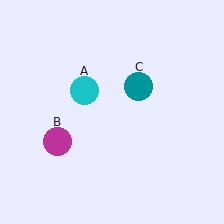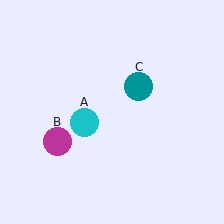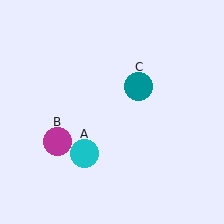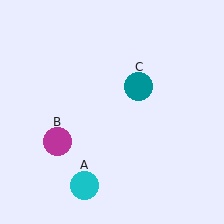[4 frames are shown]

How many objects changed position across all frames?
1 object changed position: cyan circle (object A).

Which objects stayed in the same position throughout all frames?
Magenta circle (object B) and teal circle (object C) remained stationary.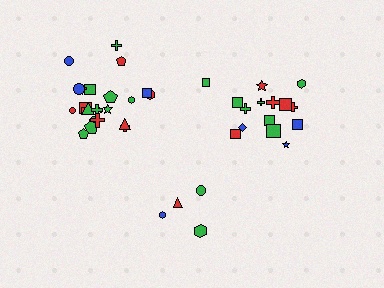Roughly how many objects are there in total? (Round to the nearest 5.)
Roughly 45 objects in total.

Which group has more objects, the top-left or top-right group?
The top-left group.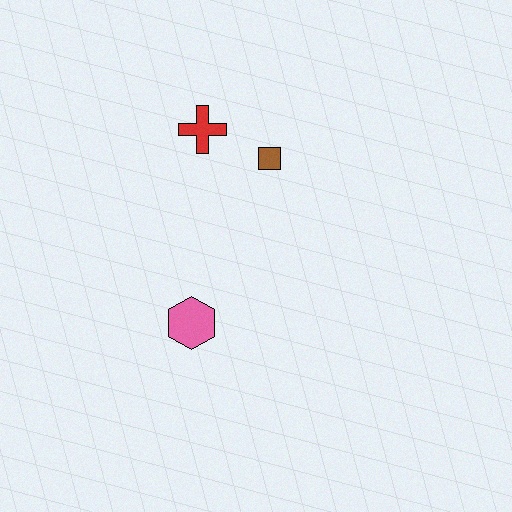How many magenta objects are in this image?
There are no magenta objects.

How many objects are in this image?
There are 3 objects.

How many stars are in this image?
There are no stars.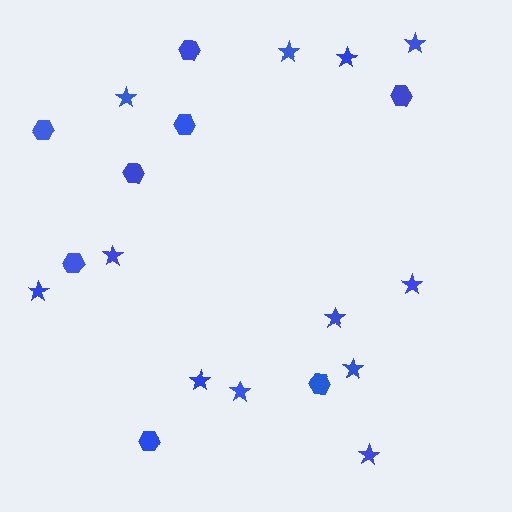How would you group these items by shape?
There are 2 groups: one group of stars (12) and one group of hexagons (8).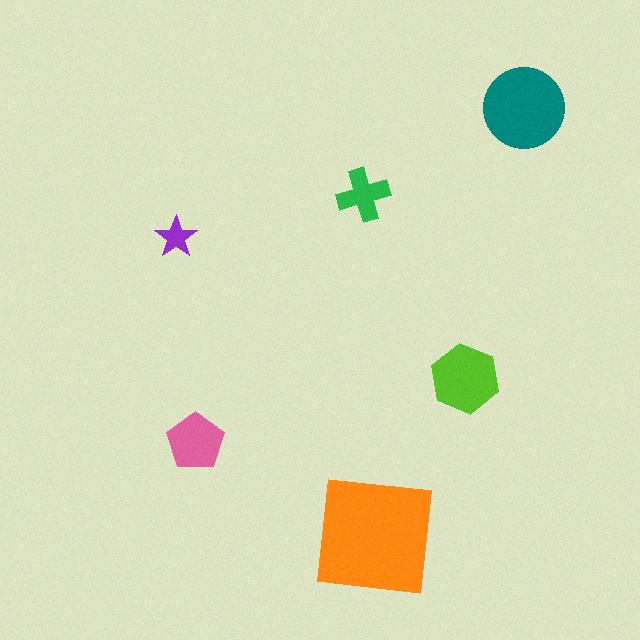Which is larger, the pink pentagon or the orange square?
The orange square.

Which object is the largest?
The orange square.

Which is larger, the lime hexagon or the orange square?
The orange square.